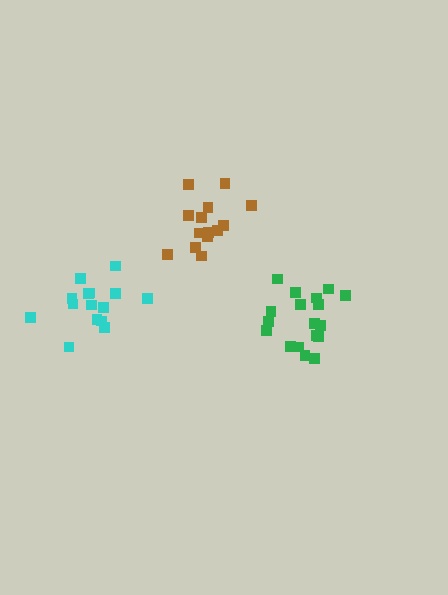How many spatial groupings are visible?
There are 3 spatial groupings.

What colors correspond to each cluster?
The clusters are colored: brown, cyan, green.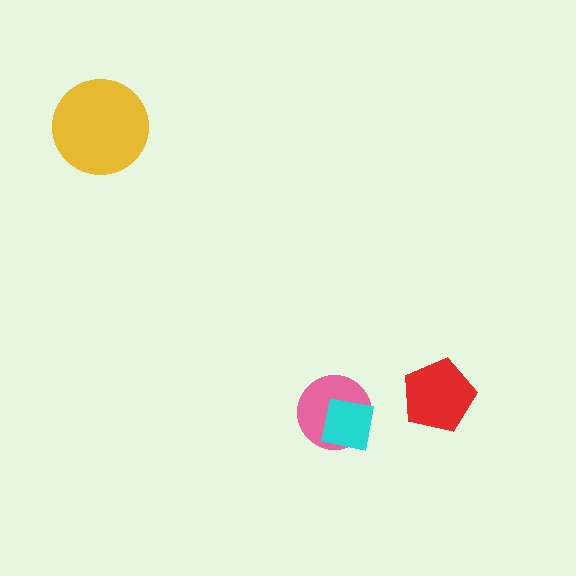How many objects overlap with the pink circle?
1 object overlaps with the pink circle.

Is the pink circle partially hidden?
Yes, it is partially covered by another shape.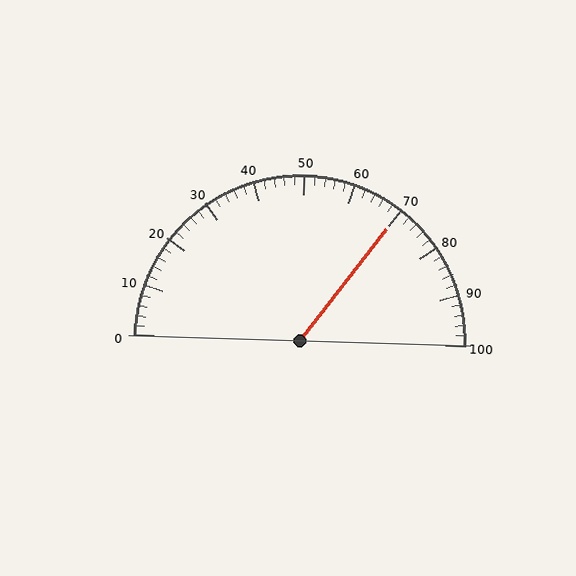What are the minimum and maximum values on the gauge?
The gauge ranges from 0 to 100.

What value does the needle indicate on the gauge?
The needle indicates approximately 70.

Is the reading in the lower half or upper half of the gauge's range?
The reading is in the upper half of the range (0 to 100).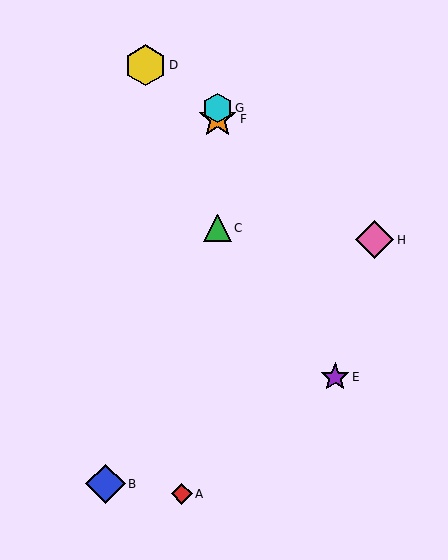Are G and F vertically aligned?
Yes, both are at x≈217.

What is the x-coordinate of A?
Object A is at x≈182.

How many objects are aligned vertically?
3 objects (C, F, G) are aligned vertically.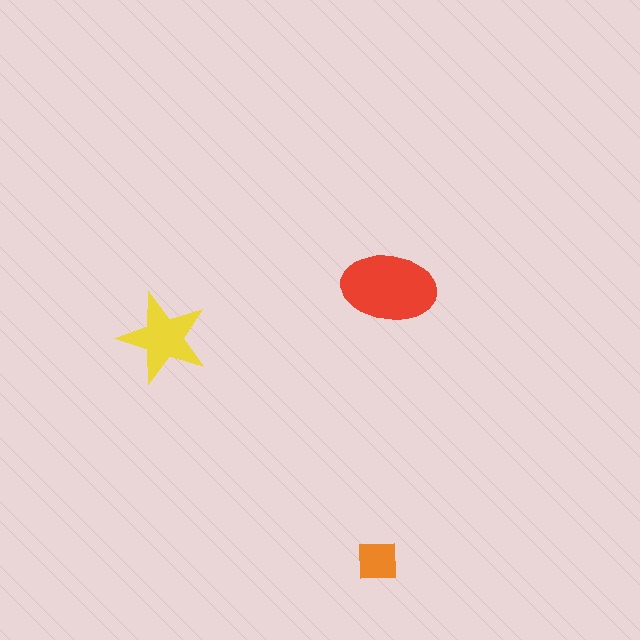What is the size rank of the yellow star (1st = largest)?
2nd.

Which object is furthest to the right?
The red ellipse is rightmost.